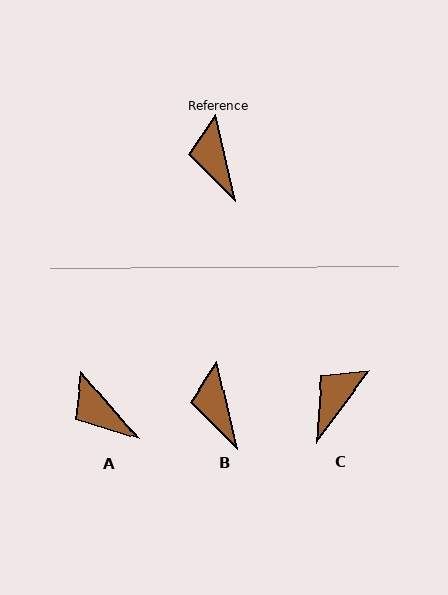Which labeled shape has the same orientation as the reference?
B.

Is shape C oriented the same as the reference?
No, it is off by about 50 degrees.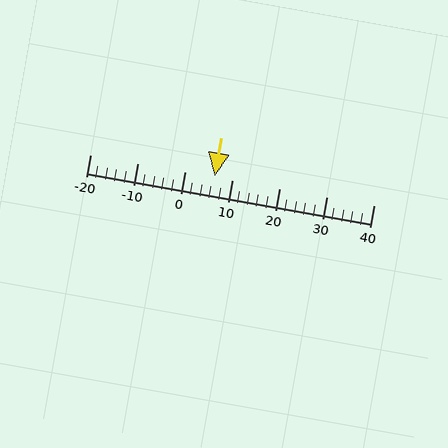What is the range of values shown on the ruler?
The ruler shows values from -20 to 40.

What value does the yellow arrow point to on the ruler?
The yellow arrow points to approximately 6.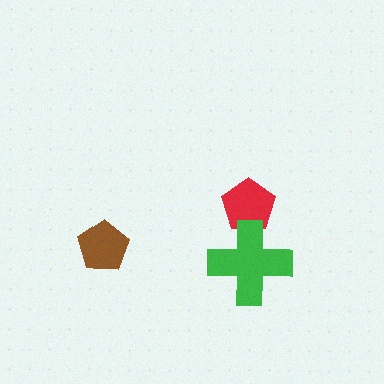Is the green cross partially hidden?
No, no other shape covers it.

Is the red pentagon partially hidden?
Yes, it is partially covered by another shape.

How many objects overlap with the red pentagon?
1 object overlaps with the red pentagon.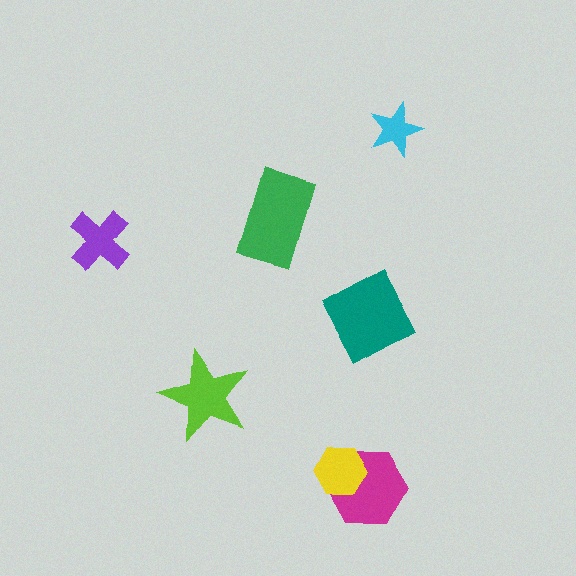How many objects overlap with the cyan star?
0 objects overlap with the cyan star.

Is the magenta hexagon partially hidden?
Yes, it is partially covered by another shape.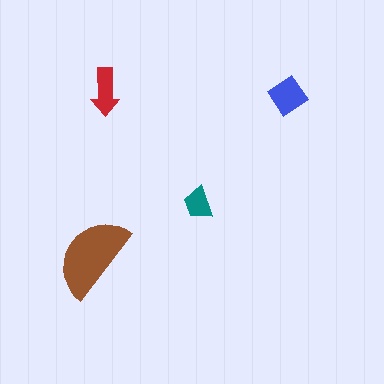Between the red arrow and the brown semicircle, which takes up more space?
The brown semicircle.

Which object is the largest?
The brown semicircle.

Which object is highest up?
The red arrow is topmost.